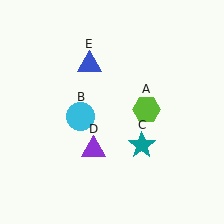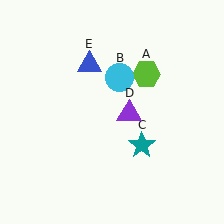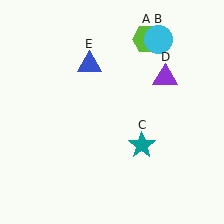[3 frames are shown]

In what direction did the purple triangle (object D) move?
The purple triangle (object D) moved up and to the right.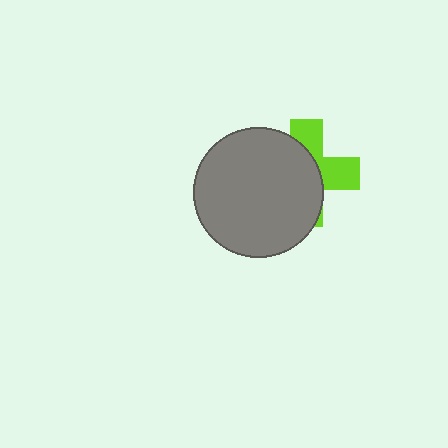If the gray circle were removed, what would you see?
You would see the complete lime cross.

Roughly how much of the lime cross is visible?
A small part of it is visible (roughly 39%).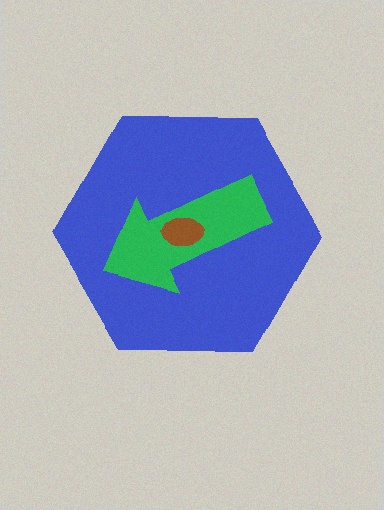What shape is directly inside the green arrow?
The brown ellipse.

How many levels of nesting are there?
3.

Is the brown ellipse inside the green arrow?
Yes.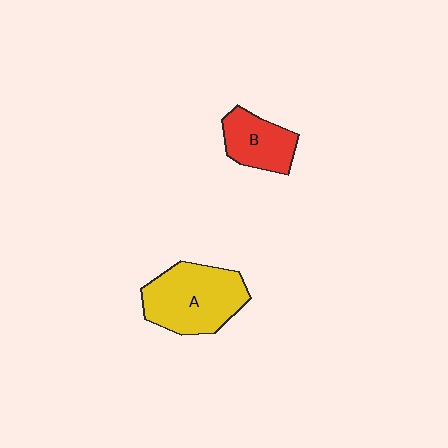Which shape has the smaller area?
Shape B (red).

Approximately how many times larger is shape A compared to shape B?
Approximately 1.7 times.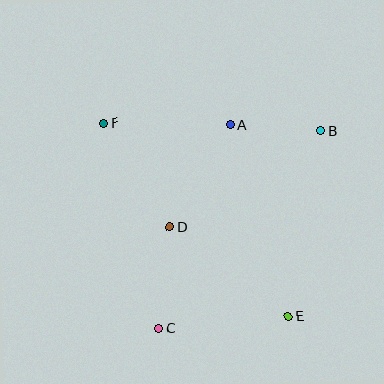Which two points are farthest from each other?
Points E and F are farthest from each other.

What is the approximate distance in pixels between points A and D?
The distance between A and D is approximately 119 pixels.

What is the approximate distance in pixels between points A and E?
The distance between A and E is approximately 200 pixels.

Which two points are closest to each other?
Points A and B are closest to each other.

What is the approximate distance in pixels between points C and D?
The distance between C and D is approximately 102 pixels.